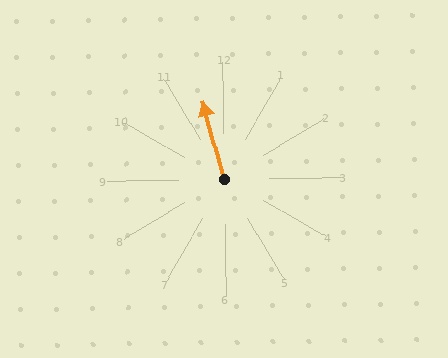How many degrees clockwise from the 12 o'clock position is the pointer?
Approximately 345 degrees.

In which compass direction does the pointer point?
North.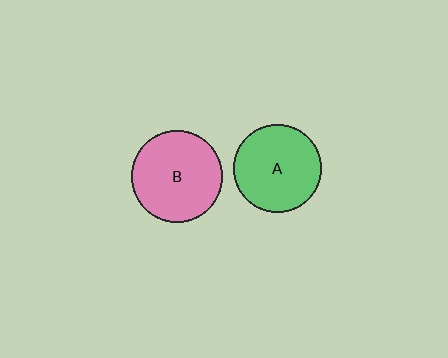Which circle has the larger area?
Circle B (pink).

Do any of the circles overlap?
No, none of the circles overlap.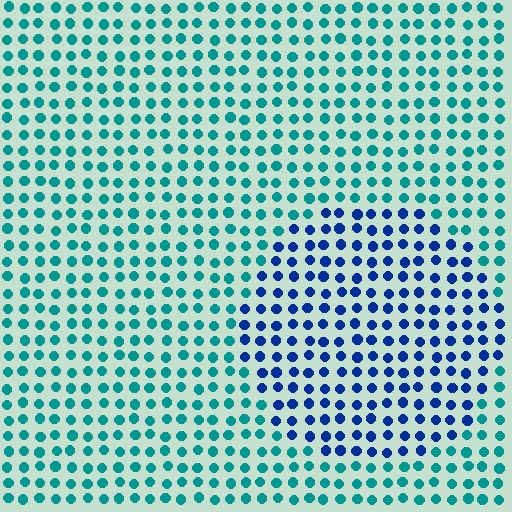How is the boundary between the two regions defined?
The boundary is defined purely by a slight shift in hue (about 45 degrees). Spacing, size, and orientation are identical on both sides.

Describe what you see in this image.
The image is filled with small teal elements in a uniform arrangement. A circle-shaped region is visible where the elements are tinted to a slightly different hue, forming a subtle color boundary.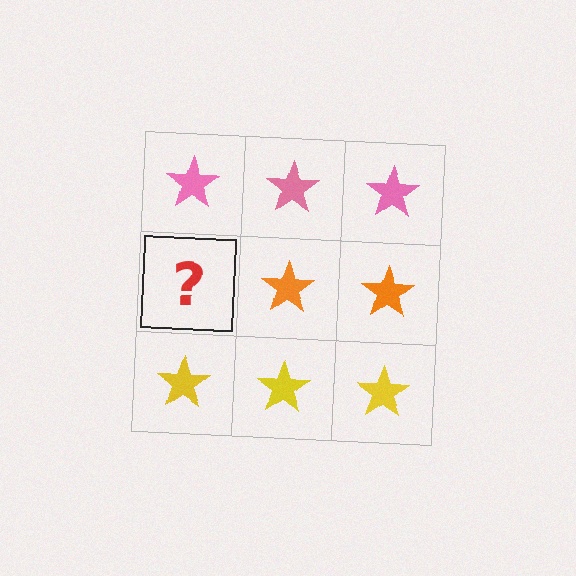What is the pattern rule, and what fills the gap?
The rule is that each row has a consistent color. The gap should be filled with an orange star.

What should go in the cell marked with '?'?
The missing cell should contain an orange star.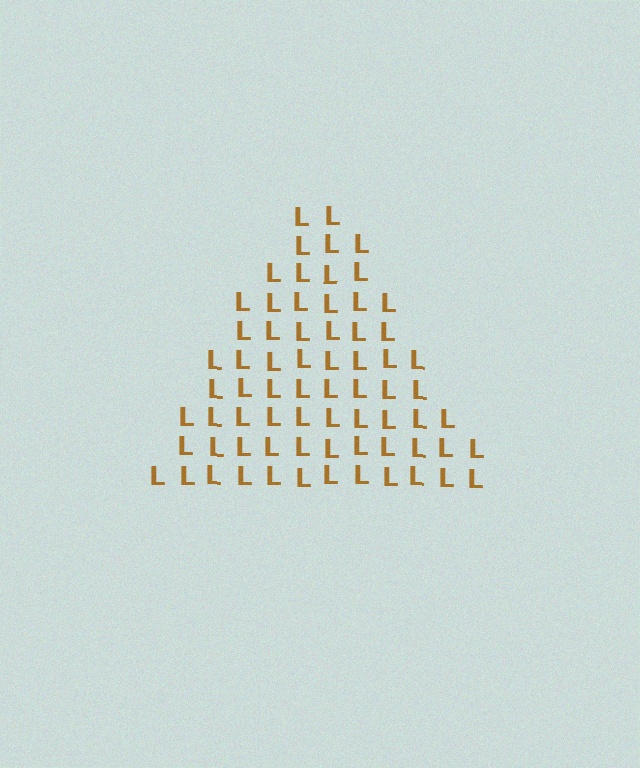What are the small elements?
The small elements are letter L's.